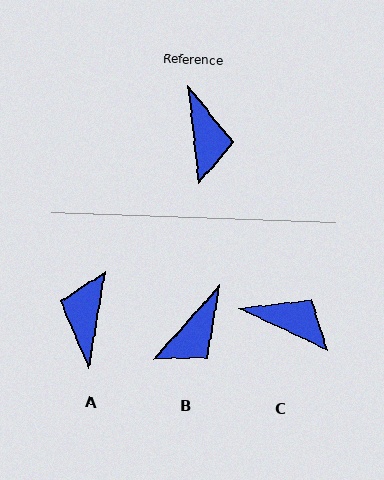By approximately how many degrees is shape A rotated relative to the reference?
Approximately 165 degrees counter-clockwise.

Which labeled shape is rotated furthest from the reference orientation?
A, about 165 degrees away.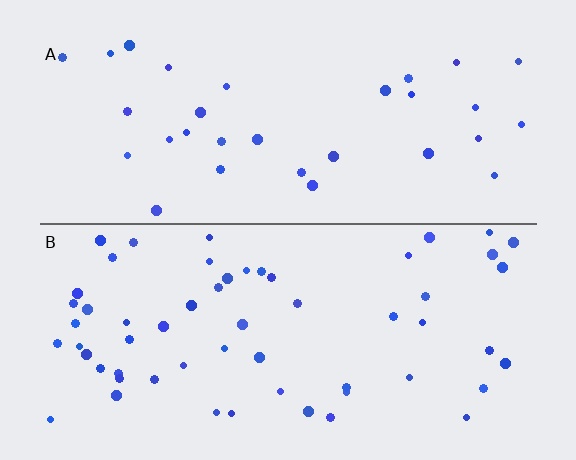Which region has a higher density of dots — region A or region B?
B (the bottom).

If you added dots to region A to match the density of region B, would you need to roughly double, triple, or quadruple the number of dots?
Approximately double.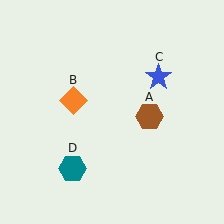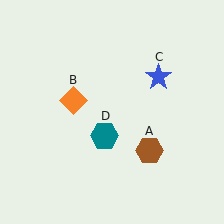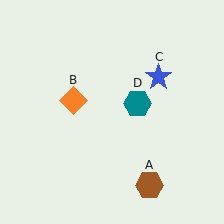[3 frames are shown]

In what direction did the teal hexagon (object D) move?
The teal hexagon (object D) moved up and to the right.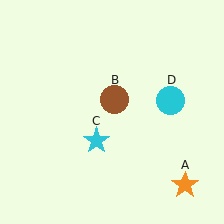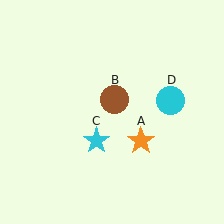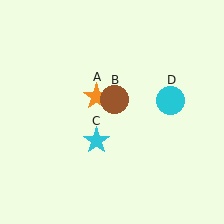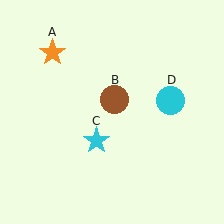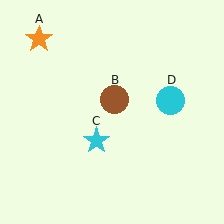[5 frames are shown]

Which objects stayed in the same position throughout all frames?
Brown circle (object B) and cyan star (object C) and cyan circle (object D) remained stationary.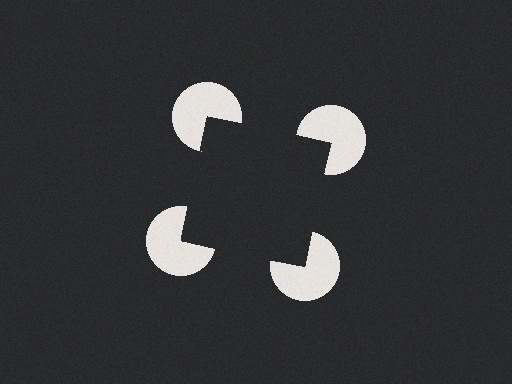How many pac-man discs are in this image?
There are 4 — one at each vertex of the illusory square.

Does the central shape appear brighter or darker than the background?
It typically appears slightly darker than the background, even though no actual brightness change is drawn.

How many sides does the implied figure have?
4 sides.